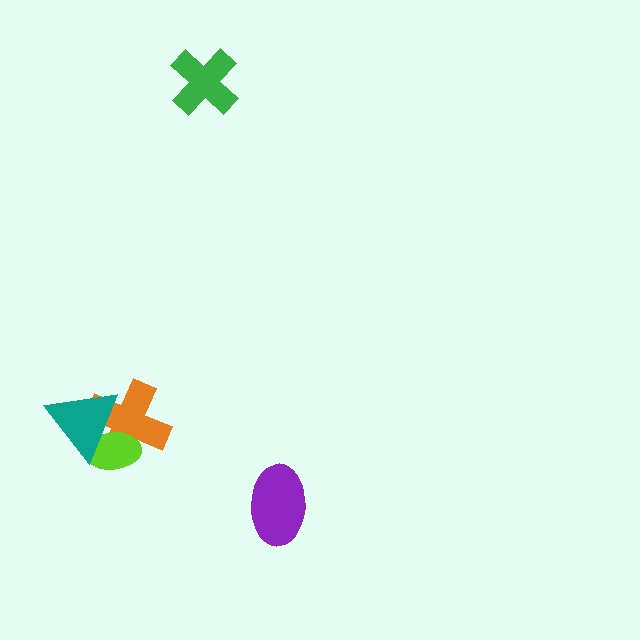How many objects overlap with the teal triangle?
2 objects overlap with the teal triangle.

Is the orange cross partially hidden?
Yes, it is partially covered by another shape.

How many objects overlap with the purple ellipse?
0 objects overlap with the purple ellipse.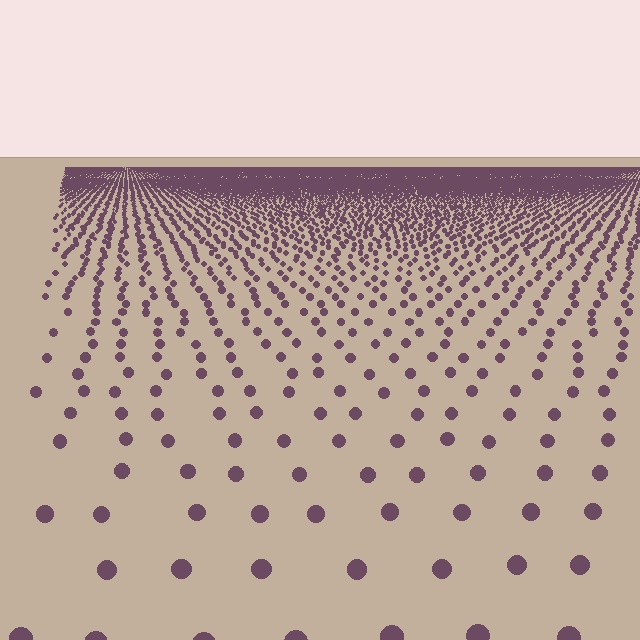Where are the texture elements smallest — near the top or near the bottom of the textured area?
Near the top.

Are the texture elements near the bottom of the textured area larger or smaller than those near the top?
Larger. Near the bottom, elements are closer to the viewer and appear at a bigger on-screen size.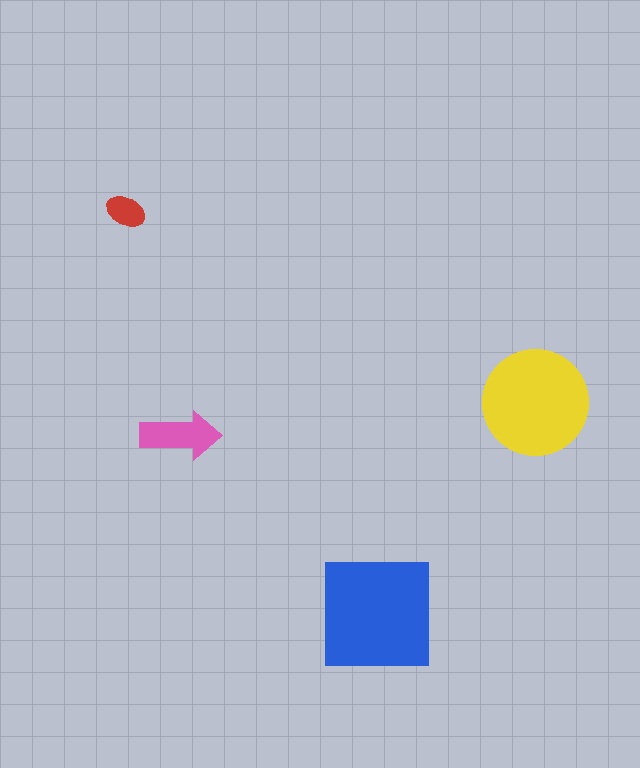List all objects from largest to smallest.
The blue square, the yellow circle, the pink arrow, the red ellipse.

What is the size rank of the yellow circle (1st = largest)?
2nd.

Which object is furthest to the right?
The yellow circle is rightmost.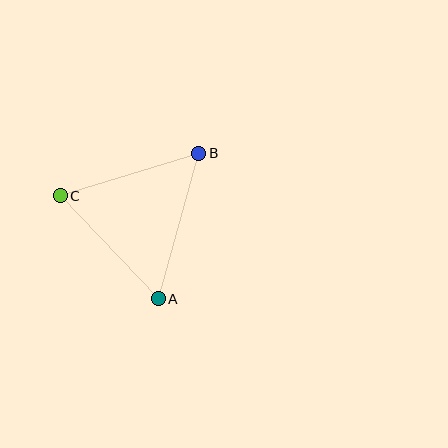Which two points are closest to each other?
Points A and C are closest to each other.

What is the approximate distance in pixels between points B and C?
The distance between B and C is approximately 145 pixels.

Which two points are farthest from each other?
Points A and B are farthest from each other.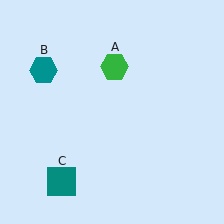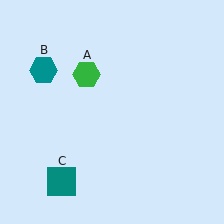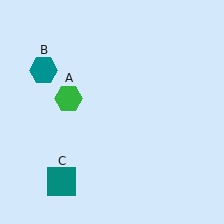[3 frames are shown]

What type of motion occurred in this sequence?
The green hexagon (object A) rotated counterclockwise around the center of the scene.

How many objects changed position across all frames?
1 object changed position: green hexagon (object A).